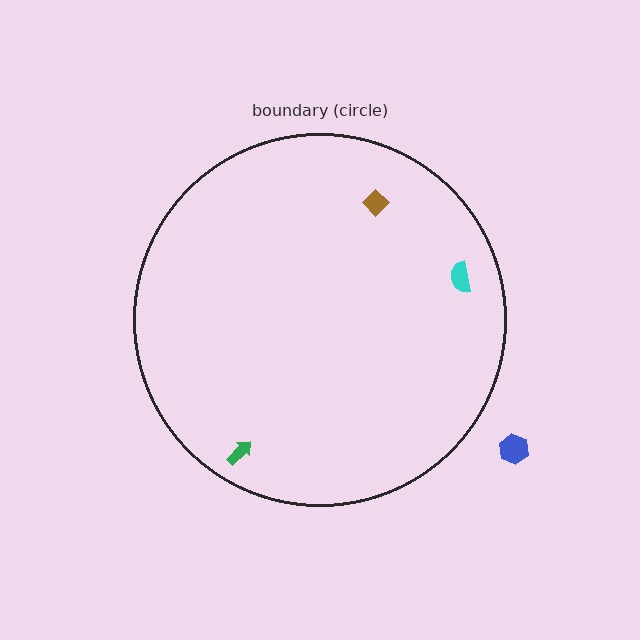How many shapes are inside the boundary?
3 inside, 1 outside.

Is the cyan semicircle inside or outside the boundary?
Inside.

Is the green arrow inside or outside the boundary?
Inside.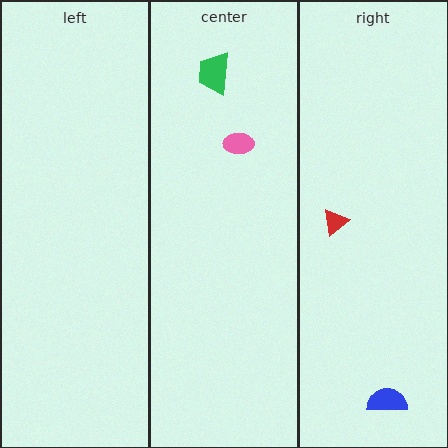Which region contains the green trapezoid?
The center region.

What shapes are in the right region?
The red triangle, the blue semicircle.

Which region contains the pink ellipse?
The center region.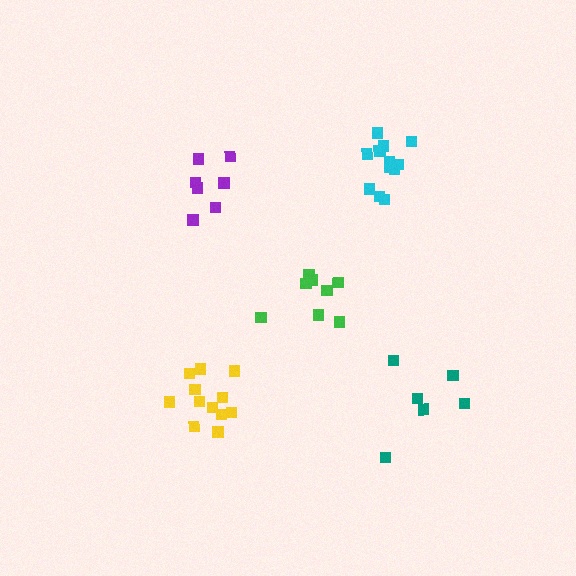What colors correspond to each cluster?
The clusters are colored: purple, cyan, yellow, teal, green.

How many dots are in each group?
Group 1: 7 dots, Group 2: 12 dots, Group 3: 12 dots, Group 4: 6 dots, Group 5: 8 dots (45 total).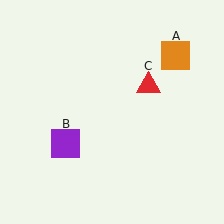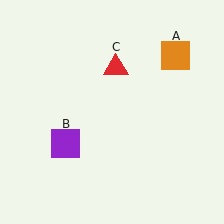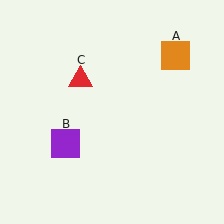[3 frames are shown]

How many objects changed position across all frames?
1 object changed position: red triangle (object C).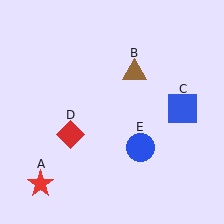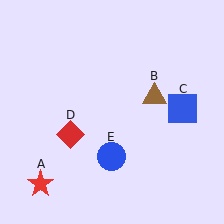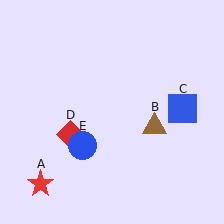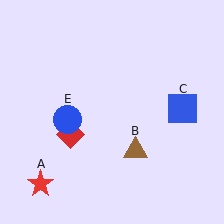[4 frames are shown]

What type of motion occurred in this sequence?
The brown triangle (object B), blue circle (object E) rotated clockwise around the center of the scene.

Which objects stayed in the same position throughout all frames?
Red star (object A) and blue square (object C) and red diamond (object D) remained stationary.